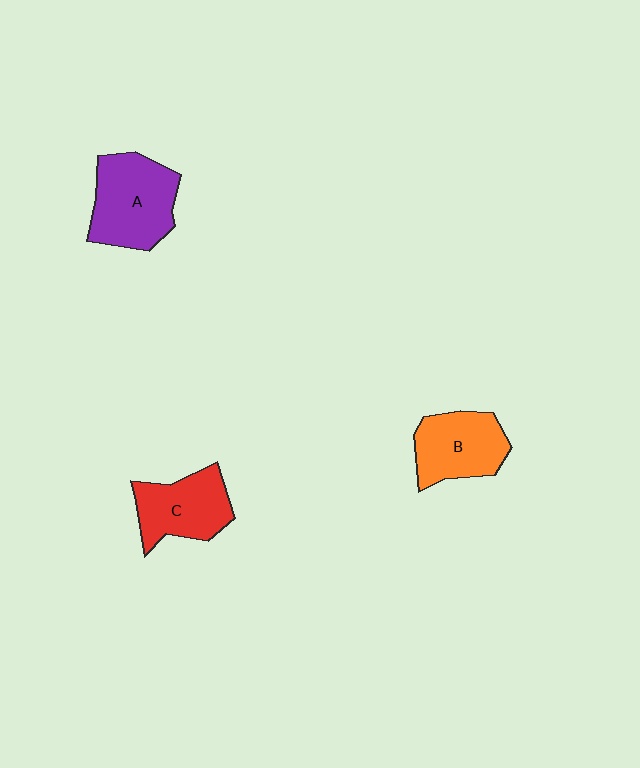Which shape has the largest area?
Shape A (purple).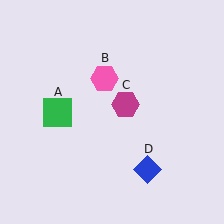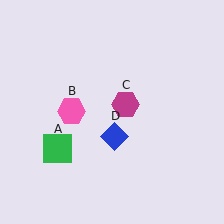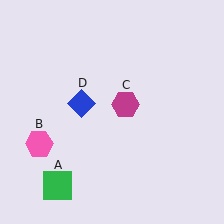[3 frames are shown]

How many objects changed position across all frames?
3 objects changed position: green square (object A), pink hexagon (object B), blue diamond (object D).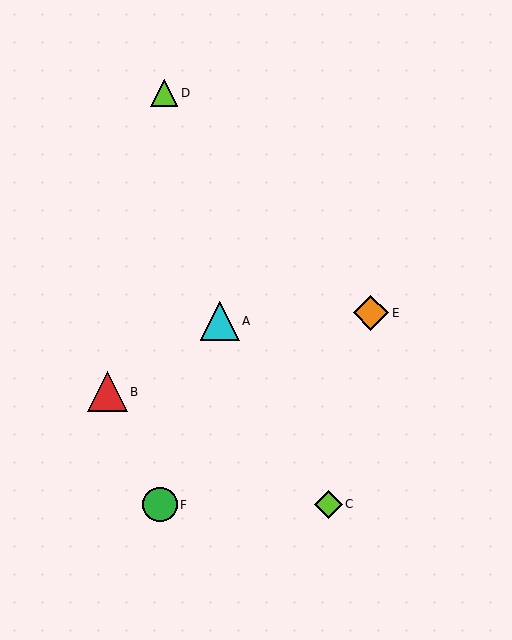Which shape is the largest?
The red triangle (labeled B) is the largest.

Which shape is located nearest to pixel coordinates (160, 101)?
The lime triangle (labeled D) at (164, 93) is nearest to that location.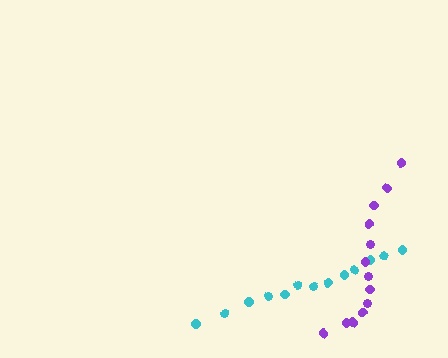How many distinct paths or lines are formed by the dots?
There are 2 distinct paths.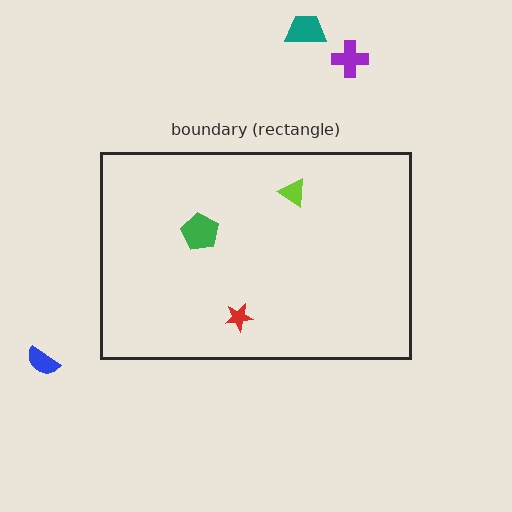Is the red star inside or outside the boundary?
Inside.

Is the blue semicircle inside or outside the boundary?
Outside.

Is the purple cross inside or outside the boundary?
Outside.